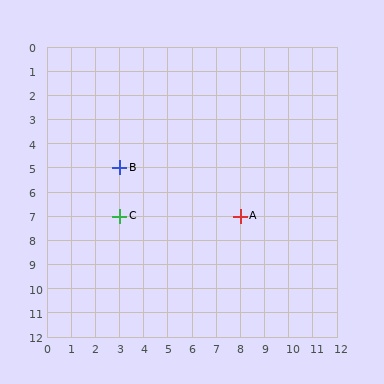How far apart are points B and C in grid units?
Points B and C are 2 rows apart.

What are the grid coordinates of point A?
Point A is at grid coordinates (8, 7).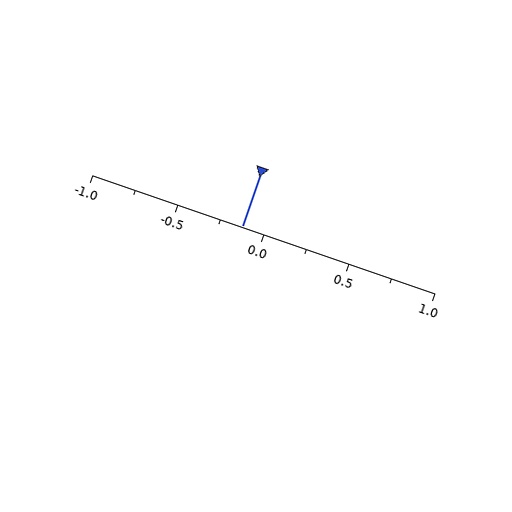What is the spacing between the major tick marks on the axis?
The major ticks are spaced 0.5 apart.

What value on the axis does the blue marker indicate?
The marker indicates approximately -0.12.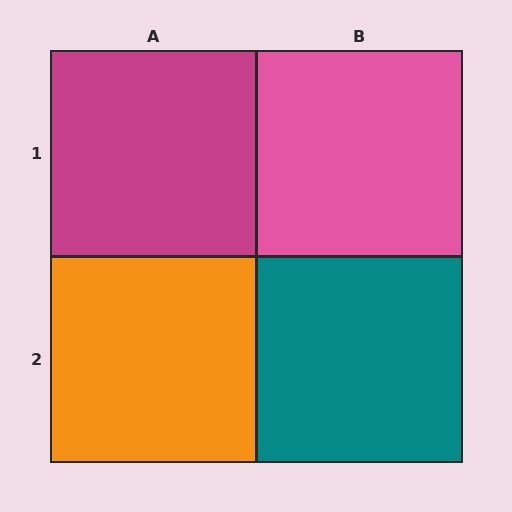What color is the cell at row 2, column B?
Teal.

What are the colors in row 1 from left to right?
Magenta, pink.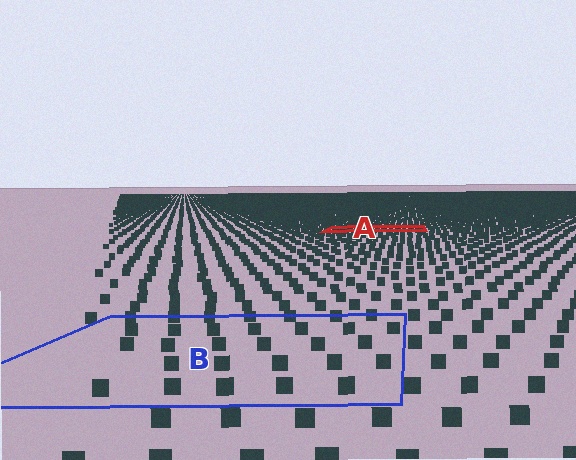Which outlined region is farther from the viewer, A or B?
Region A is farther from the viewer — the texture elements inside it appear smaller and more densely packed.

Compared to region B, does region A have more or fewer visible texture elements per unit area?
Region A has more texture elements per unit area — they are packed more densely because it is farther away.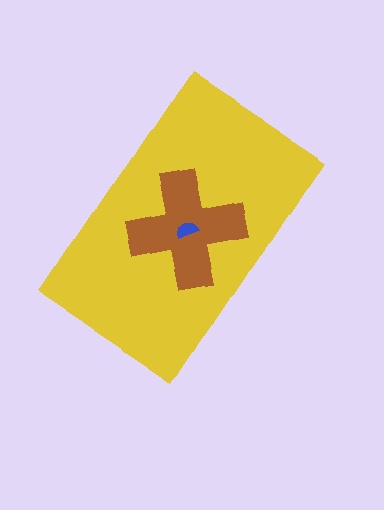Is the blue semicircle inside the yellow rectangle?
Yes.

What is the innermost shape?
The blue semicircle.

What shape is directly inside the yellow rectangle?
The brown cross.